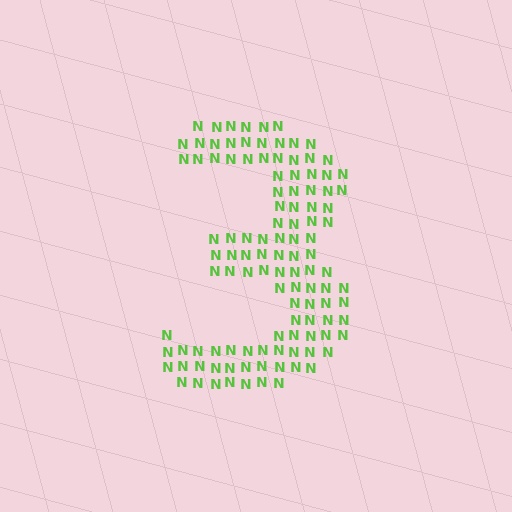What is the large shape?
The large shape is the digit 3.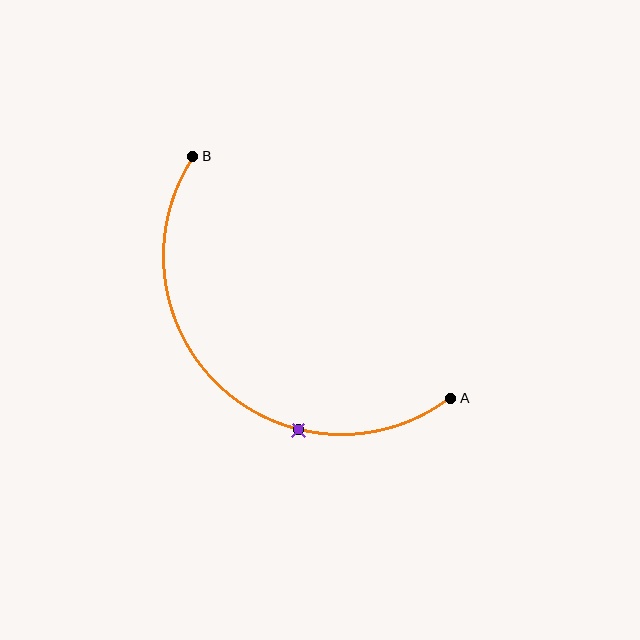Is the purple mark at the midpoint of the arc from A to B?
No. The purple mark lies on the arc but is closer to endpoint A. The arc midpoint would be at the point on the curve equidistant along the arc from both A and B.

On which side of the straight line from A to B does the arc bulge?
The arc bulges below and to the left of the straight line connecting A and B.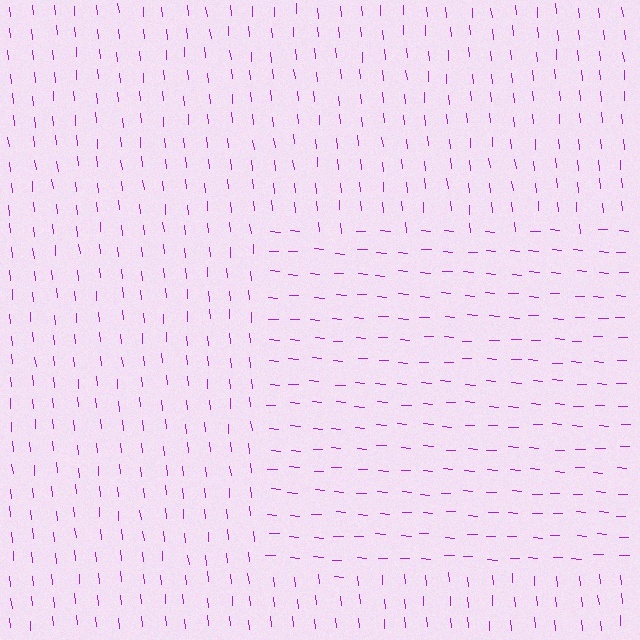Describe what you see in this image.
The image is filled with small purple line segments. A rectangle region in the image has lines oriented differently from the surrounding lines, creating a visible texture boundary.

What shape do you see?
I see a rectangle.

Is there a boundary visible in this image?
Yes, there is a texture boundary formed by a change in line orientation.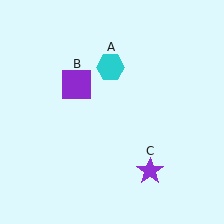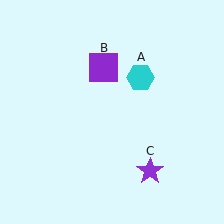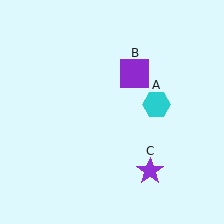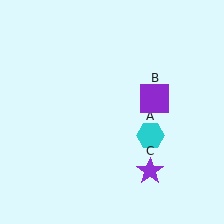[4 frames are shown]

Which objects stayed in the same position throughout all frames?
Purple star (object C) remained stationary.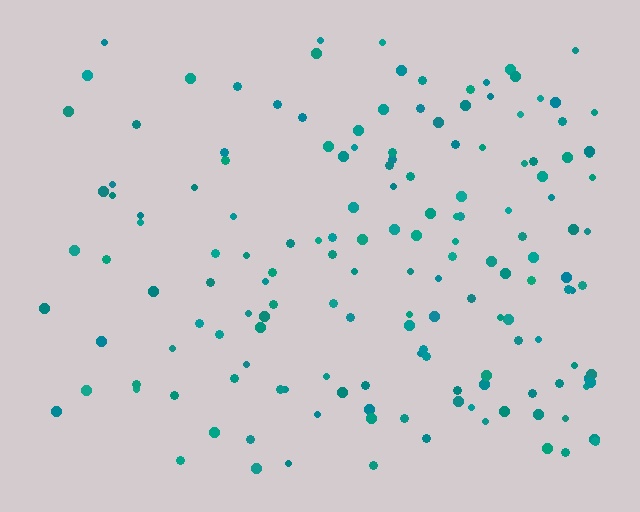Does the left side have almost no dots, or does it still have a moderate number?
Still a moderate number, just noticeably fewer than the right.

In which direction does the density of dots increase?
From left to right, with the right side densest.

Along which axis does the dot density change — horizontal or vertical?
Horizontal.